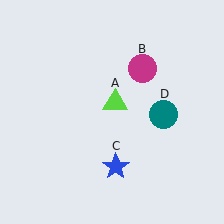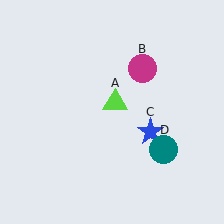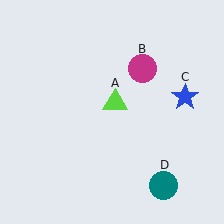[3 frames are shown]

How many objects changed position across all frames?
2 objects changed position: blue star (object C), teal circle (object D).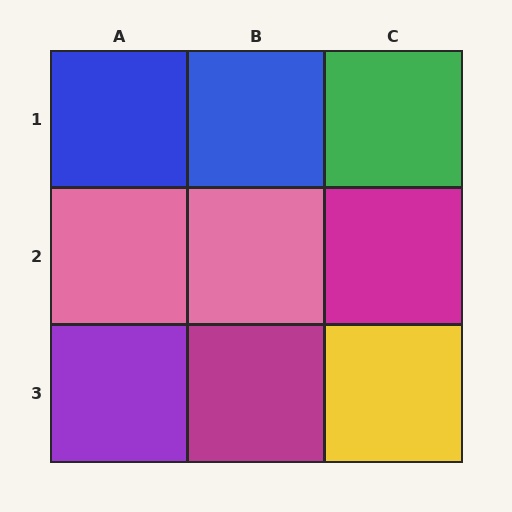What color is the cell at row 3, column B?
Magenta.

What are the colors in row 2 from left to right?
Pink, pink, magenta.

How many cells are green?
1 cell is green.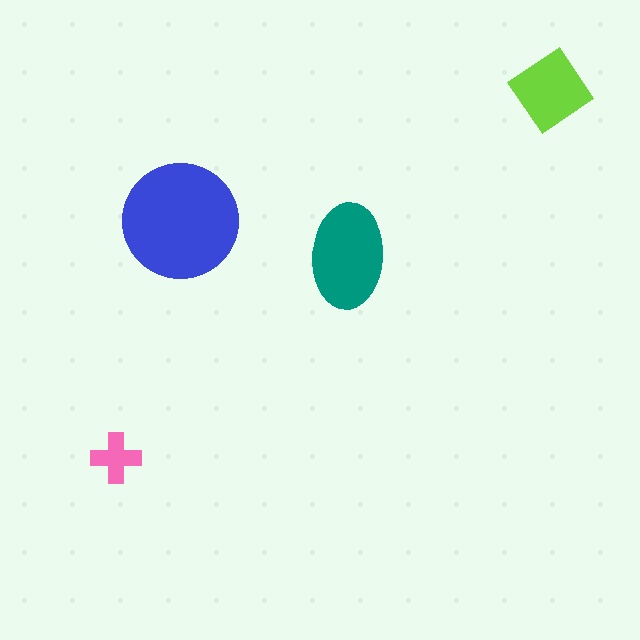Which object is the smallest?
The pink cross.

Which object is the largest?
The blue circle.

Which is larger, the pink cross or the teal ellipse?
The teal ellipse.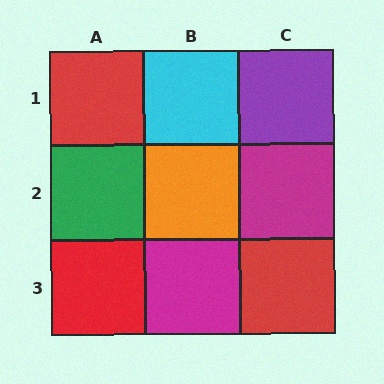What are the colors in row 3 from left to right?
Red, magenta, red.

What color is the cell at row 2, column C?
Magenta.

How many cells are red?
3 cells are red.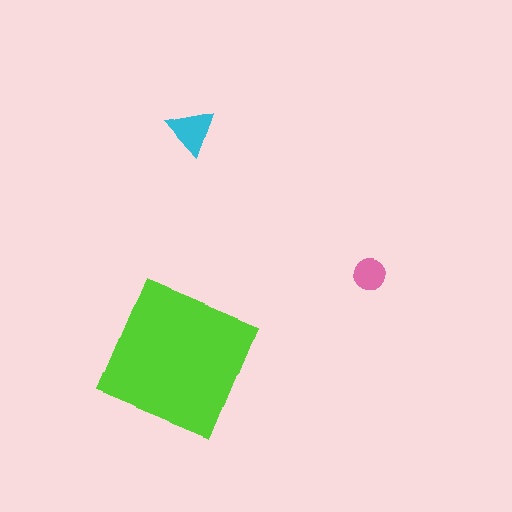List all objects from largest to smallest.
The lime square, the cyan triangle, the pink circle.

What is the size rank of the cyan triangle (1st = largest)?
2nd.